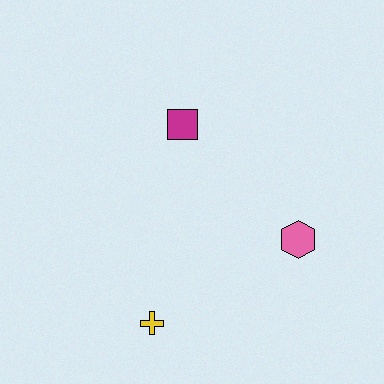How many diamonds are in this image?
There are no diamonds.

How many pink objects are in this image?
There is 1 pink object.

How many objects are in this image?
There are 3 objects.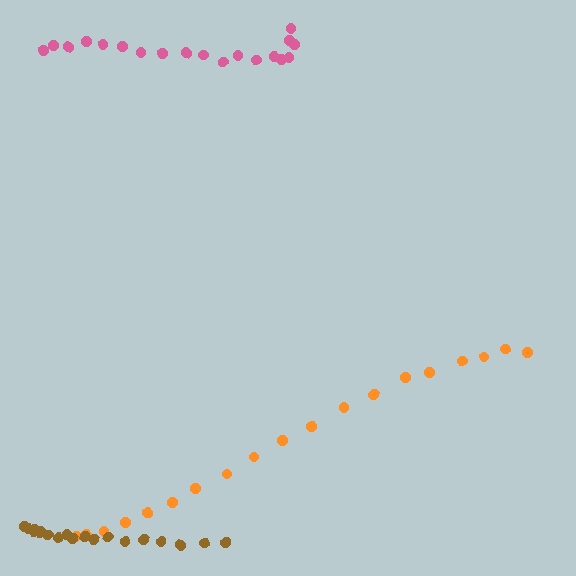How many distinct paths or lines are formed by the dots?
There are 3 distinct paths.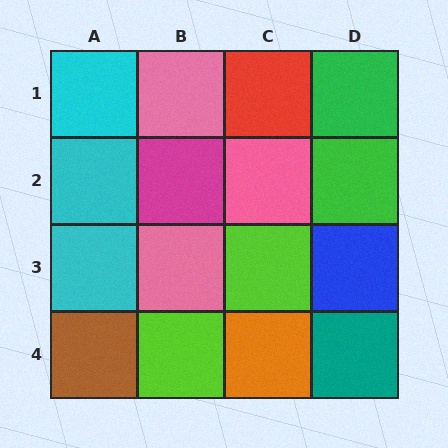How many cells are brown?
1 cell is brown.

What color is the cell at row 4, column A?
Brown.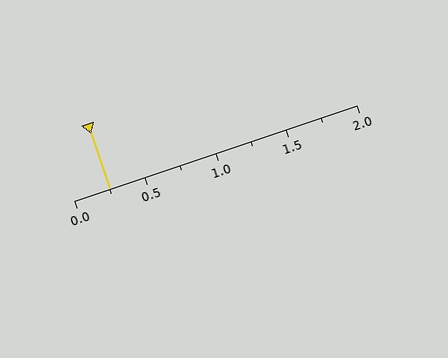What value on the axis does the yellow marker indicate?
The marker indicates approximately 0.25.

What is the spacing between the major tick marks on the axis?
The major ticks are spaced 0.5 apart.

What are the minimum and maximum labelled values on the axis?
The axis runs from 0.0 to 2.0.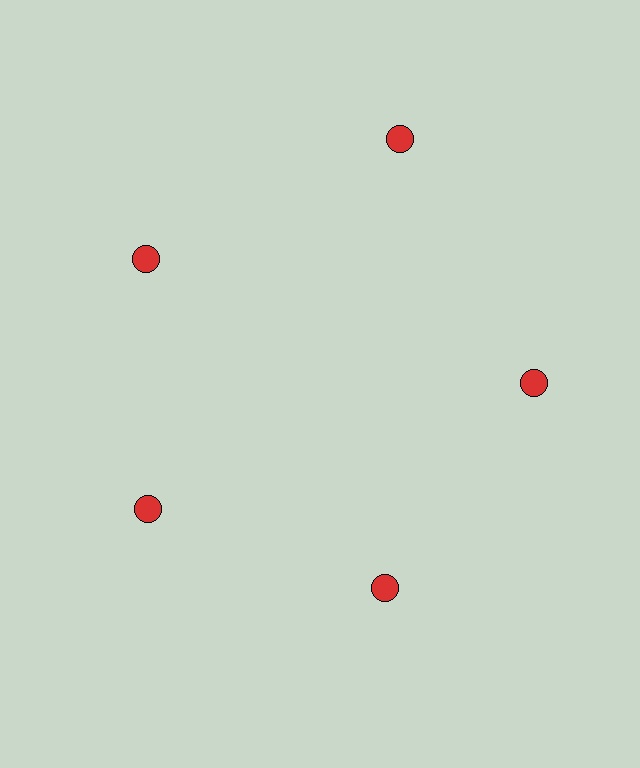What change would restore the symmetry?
The symmetry would be restored by moving it inward, back onto the ring so that all 5 circles sit at equal angles and equal distance from the center.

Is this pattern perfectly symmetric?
No. The 5 red circles are arranged in a ring, but one element near the 1 o'clock position is pushed outward from the center, breaking the 5-fold rotational symmetry.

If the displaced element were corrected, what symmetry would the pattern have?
It would have 5-fold rotational symmetry — the pattern would map onto itself every 72 degrees.